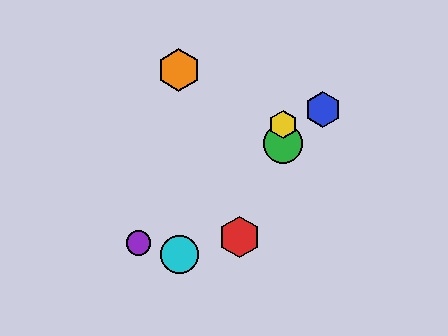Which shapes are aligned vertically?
The green circle, the yellow hexagon are aligned vertically.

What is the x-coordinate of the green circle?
The green circle is at x≈283.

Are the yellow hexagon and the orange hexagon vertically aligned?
No, the yellow hexagon is at x≈283 and the orange hexagon is at x≈179.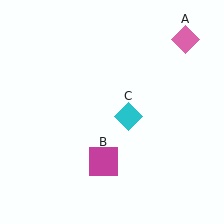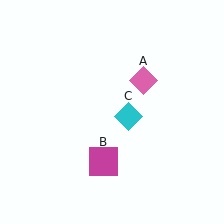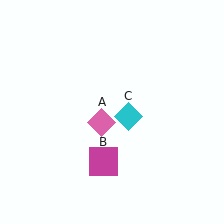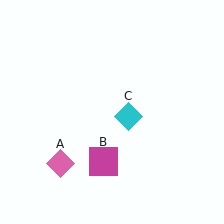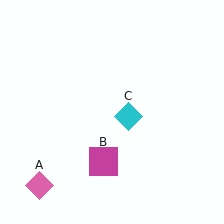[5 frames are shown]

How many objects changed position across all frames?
1 object changed position: pink diamond (object A).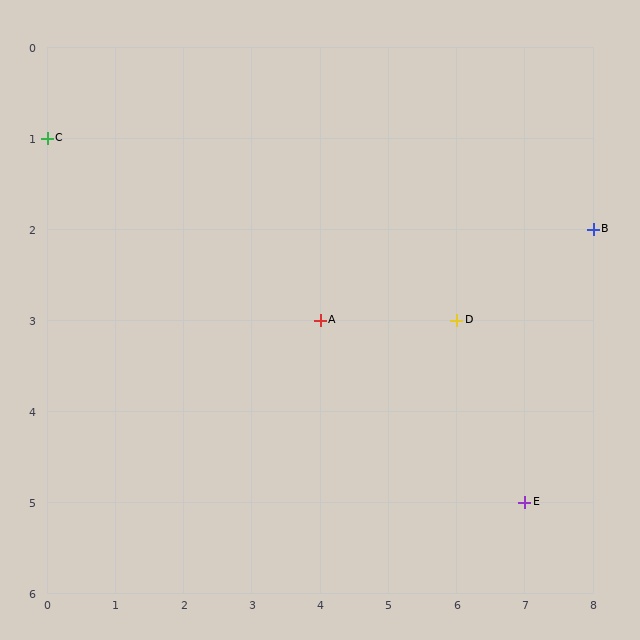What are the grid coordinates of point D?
Point D is at grid coordinates (6, 3).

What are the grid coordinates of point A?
Point A is at grid coordinates (4, 3).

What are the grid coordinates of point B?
Point B is at grid coordinates (8, 2).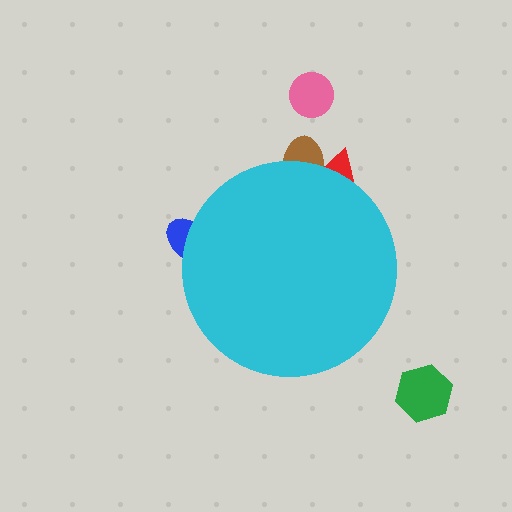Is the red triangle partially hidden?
Yes, the red triangle is partially hidden behind the cyan circle.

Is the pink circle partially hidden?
No, the pink circle is fully visible.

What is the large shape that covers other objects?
A cyan circle.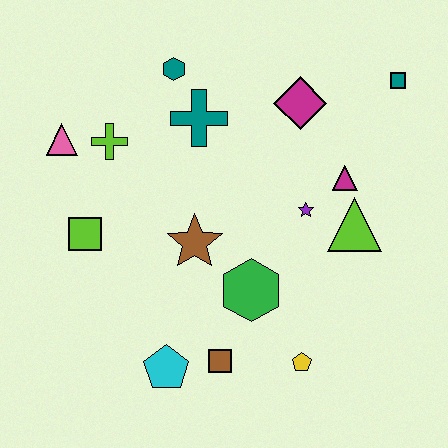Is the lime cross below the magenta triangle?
No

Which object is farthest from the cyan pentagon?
The teal square is farthest from the cyan pentagon.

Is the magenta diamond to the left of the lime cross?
No